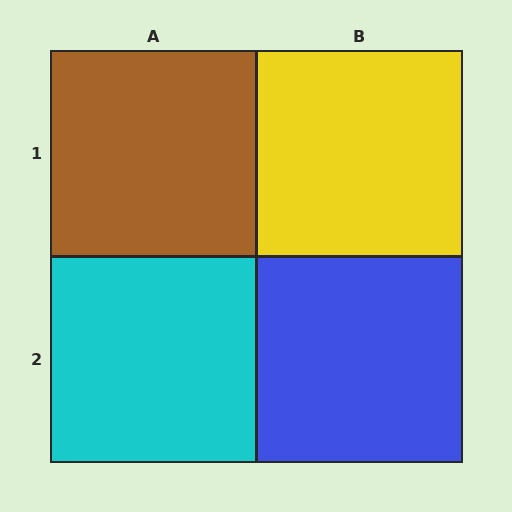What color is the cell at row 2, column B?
Blue.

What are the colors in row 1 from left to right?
Brown, yellow.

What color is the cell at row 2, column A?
Cyan.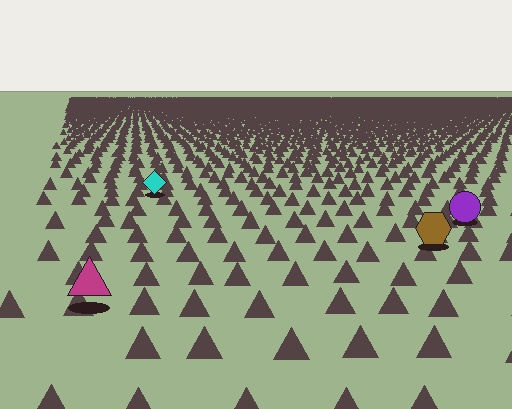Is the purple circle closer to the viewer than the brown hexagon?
No. The brown hexagon is closer — you can tell from the texture gradient: the ground texture is coarser near it.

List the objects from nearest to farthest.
From nearest to farthest: the magenta triangle, the brown hexagon, the purple circle, the cyan diamond.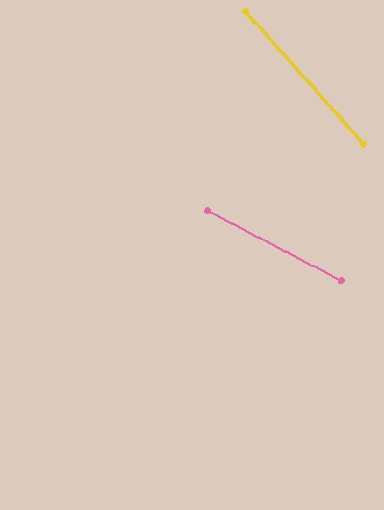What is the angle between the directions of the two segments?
Approximately 21 degrees.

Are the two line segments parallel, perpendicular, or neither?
Neither parallel nor perpendicular — they differ by about 21°.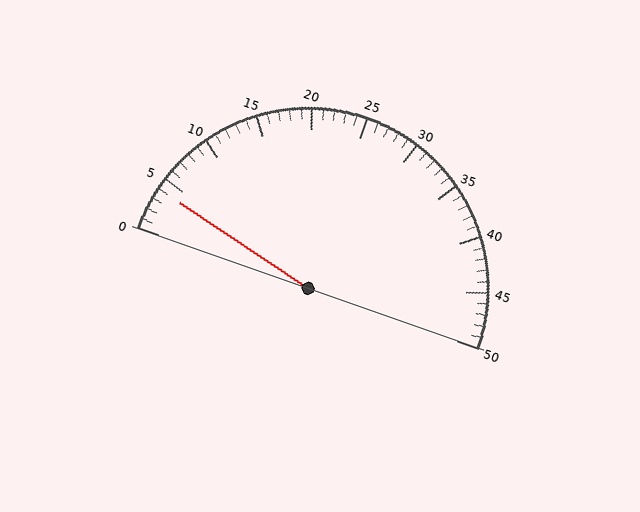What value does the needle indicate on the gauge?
The needle indicates approximately 4.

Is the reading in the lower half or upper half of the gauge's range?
The reading is in the lower half of the range (0 to 50).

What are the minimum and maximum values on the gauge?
The gauge ranges from 0 to 50.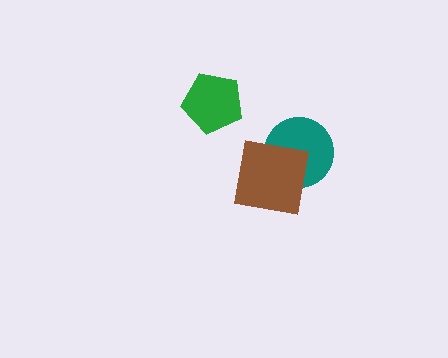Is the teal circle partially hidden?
Yes, it is partially covered by another shape.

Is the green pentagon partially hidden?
No, no other shape covers it.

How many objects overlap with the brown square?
1 object overlaps with the brown square.